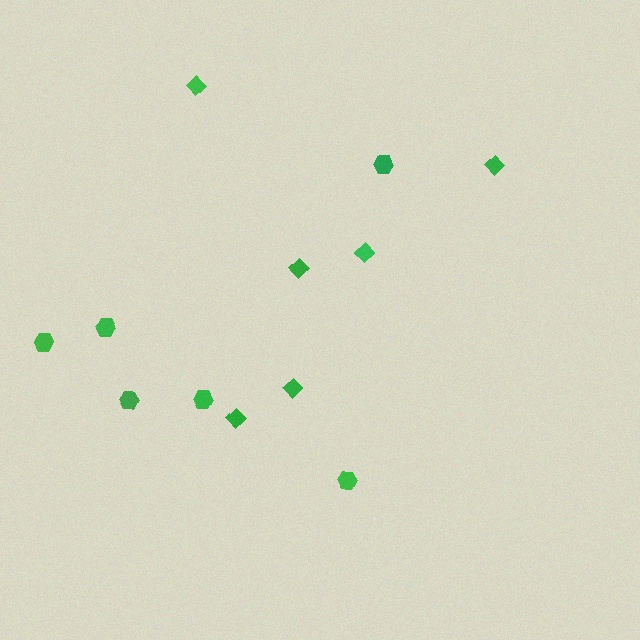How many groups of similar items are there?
There are 2 groups: one group of diamonds (6) and one group of hexagons (6).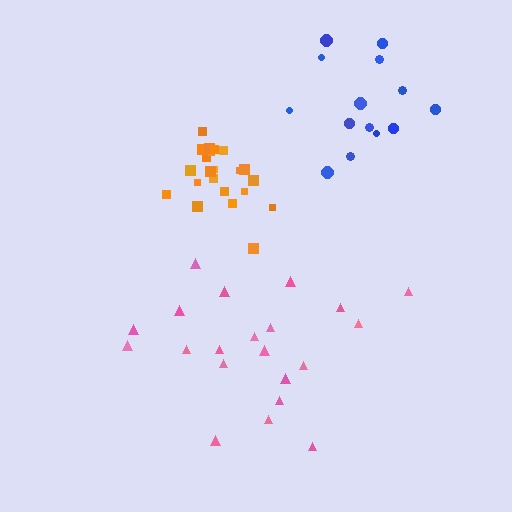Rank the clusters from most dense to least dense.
orange, blue, pink.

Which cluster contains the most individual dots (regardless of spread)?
Orange (23).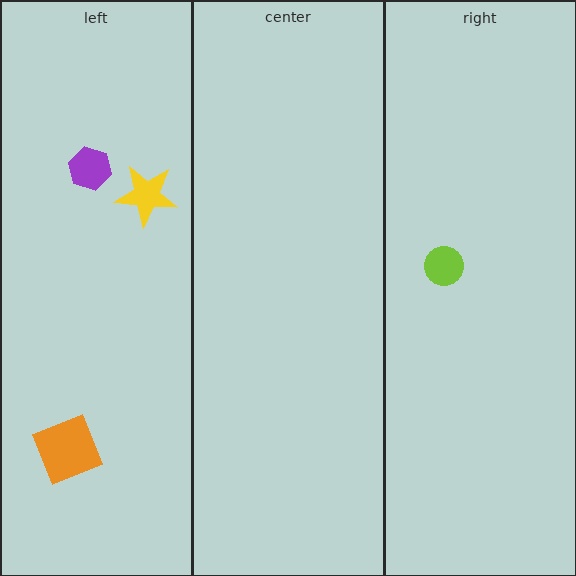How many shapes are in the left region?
3.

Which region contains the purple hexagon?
The left region.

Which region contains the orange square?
The left region.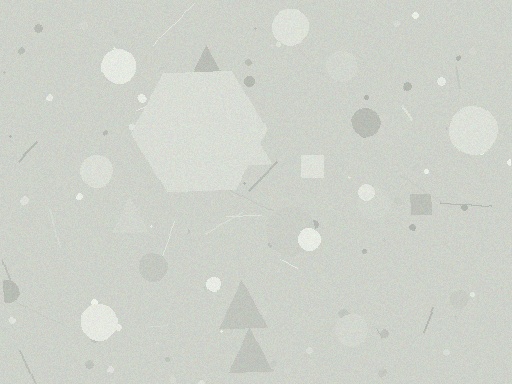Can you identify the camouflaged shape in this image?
The camouflaged shape is a hexagon.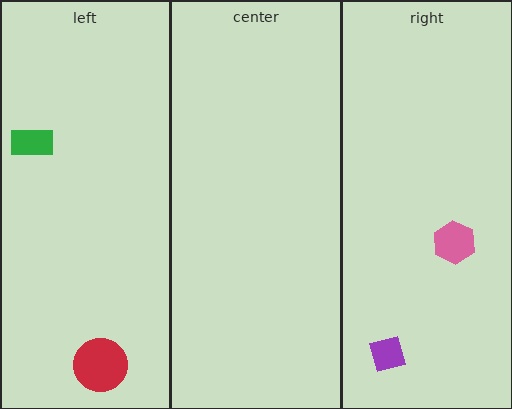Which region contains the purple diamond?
The right region.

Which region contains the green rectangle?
The left region.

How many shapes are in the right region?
2.